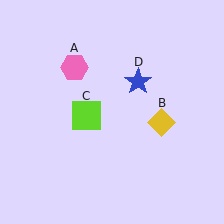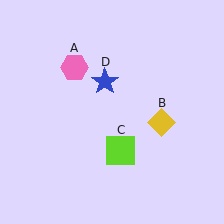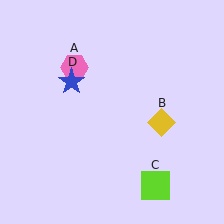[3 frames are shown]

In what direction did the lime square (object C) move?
The lime square (object C) moved down and to the right.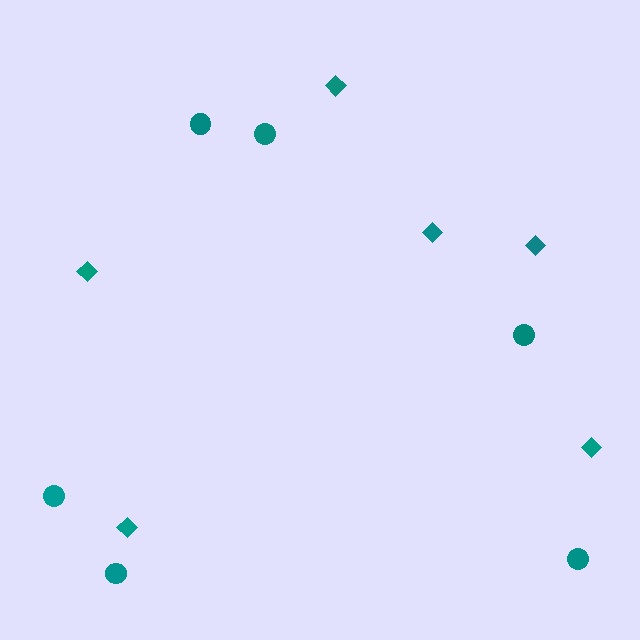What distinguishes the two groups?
There are 2 groups: one group of circles (6) and one group of diamonds (6).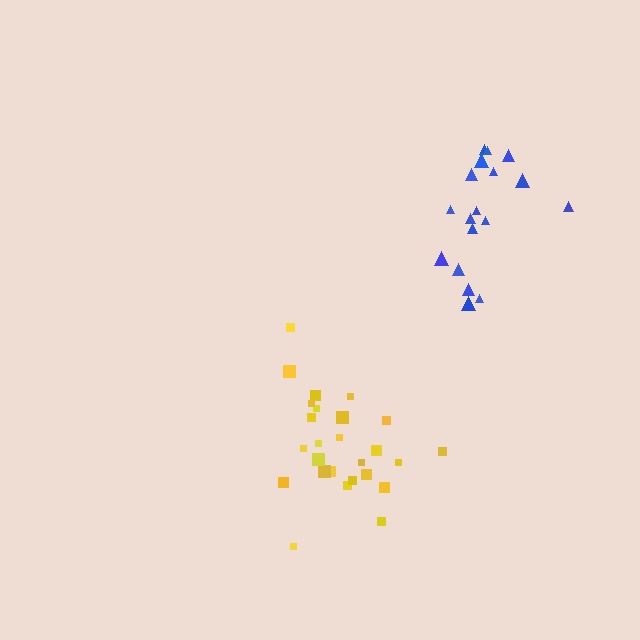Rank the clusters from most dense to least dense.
blue, yellow.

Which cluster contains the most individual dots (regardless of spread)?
Yellow (27).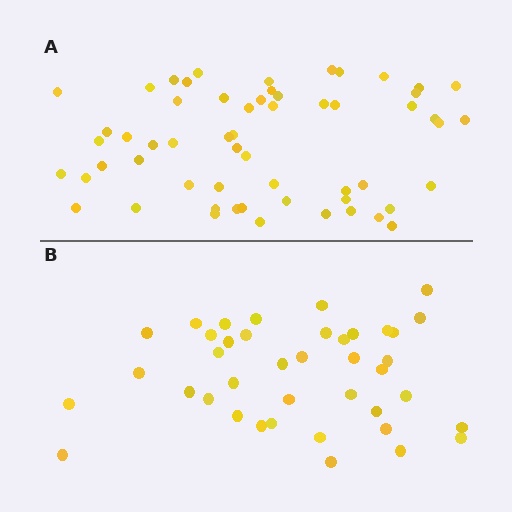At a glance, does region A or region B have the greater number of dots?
Region A (the top region) has more dots.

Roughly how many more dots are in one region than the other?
Region A has approximately 20 more dots than region B.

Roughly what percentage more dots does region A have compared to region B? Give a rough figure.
About 45% more.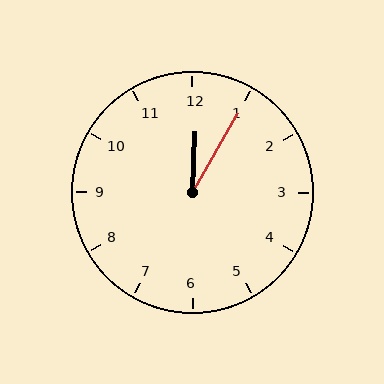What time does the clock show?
12:05.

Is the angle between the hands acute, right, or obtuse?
It is acute.